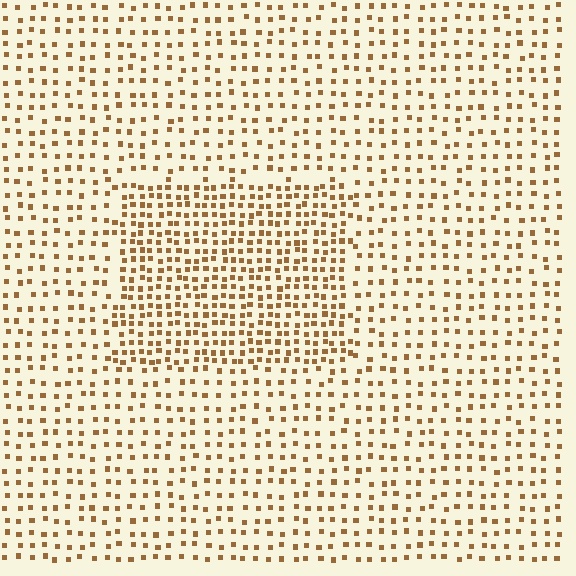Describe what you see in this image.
The image contains small brown elements arranged at two different densities. A rectangle-shaped region is visible where the elements are more densely packed than the surrounding area.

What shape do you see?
I see a rectangle.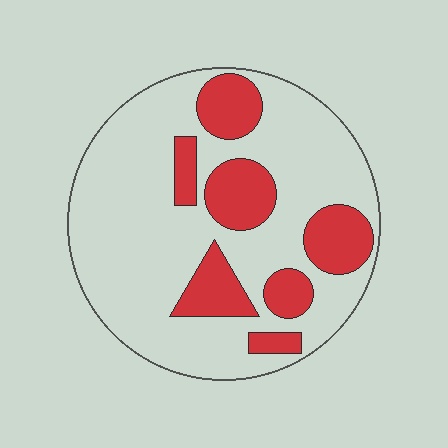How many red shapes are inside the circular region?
7.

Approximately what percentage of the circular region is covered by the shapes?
Approximately 25%.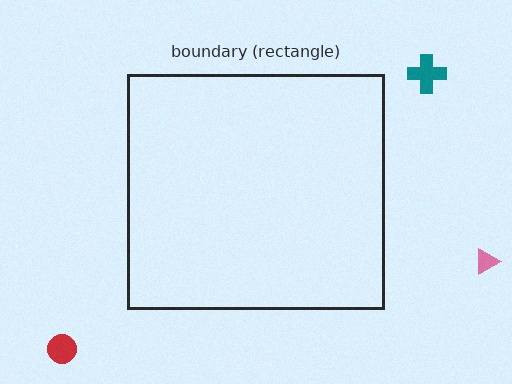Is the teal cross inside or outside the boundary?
Outside.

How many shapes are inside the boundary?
0 inside, 3 outside.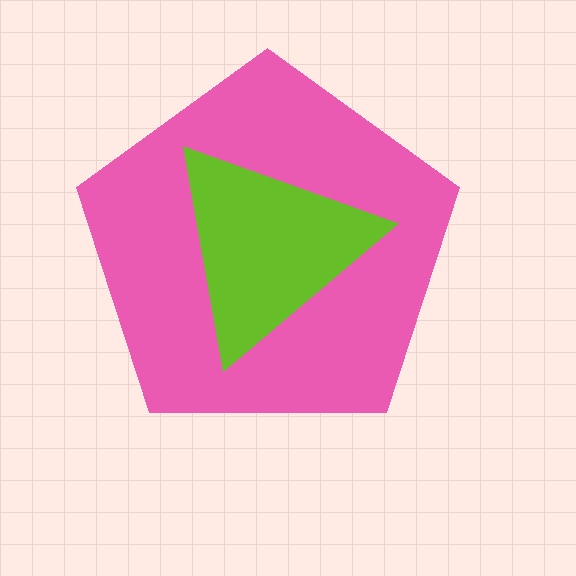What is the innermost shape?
The lime triangle.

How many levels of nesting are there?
2.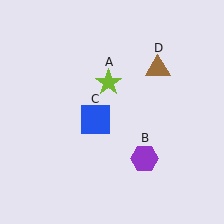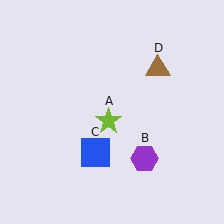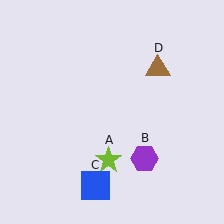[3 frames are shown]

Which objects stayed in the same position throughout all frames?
Purple hexagon (object B) and brown triangle (object D) remained stationary.